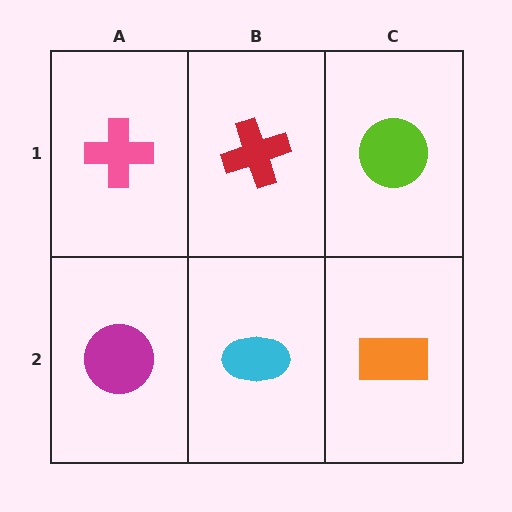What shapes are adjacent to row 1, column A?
A magenta circle (row 2, column A), a red cross (row 1, column B).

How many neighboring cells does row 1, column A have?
2.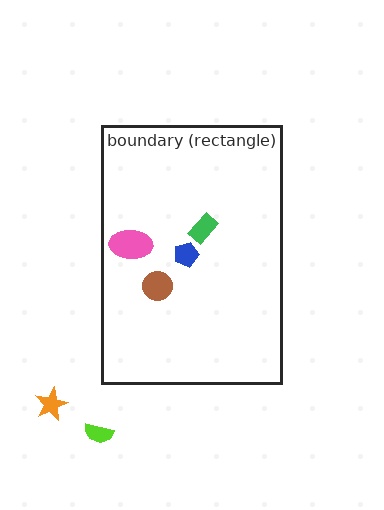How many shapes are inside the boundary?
4 inside, 2 outside.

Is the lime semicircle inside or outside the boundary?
Outside.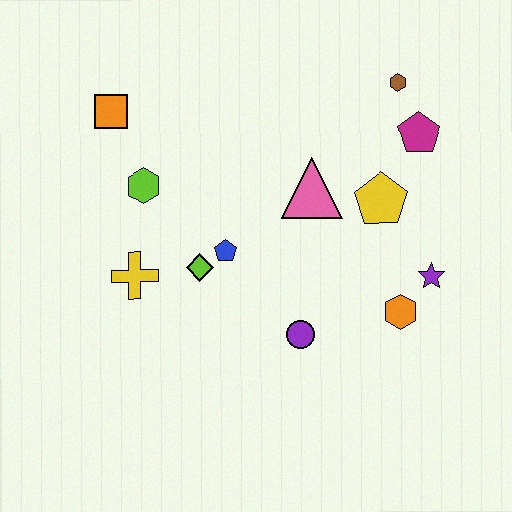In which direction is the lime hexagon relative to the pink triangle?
The lime hexagon is to the left of the pink triangle.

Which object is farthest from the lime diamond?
The brown hexagon is farthest from the lime diamond.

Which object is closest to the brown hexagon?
The magenta pentagon is closest to the brown hexagon.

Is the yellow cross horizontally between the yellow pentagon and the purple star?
No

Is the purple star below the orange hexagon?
No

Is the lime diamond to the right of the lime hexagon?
Yes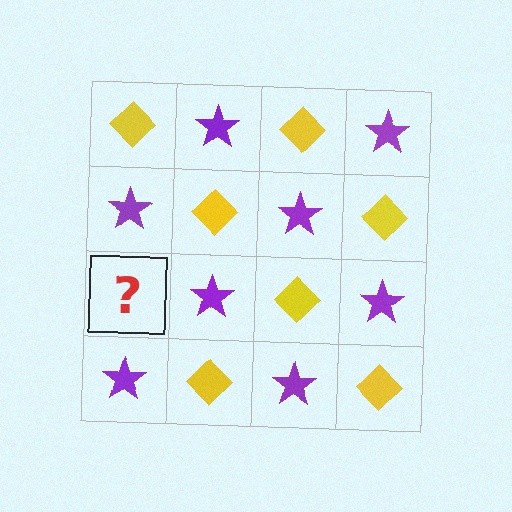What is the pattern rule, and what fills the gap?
The rule is that it alternates yellow diamond and purple star in a checkerboard pattern. The gap should be filled with a yellow diamond.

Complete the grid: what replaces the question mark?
The question mark should be replaced with a yellow diamond.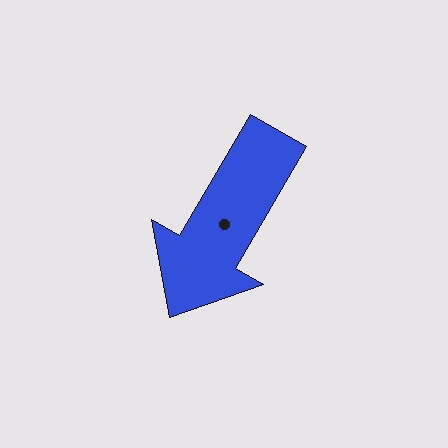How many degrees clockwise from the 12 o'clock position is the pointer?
Approximately 210 degrees.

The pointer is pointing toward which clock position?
Roughly 7 o'clock.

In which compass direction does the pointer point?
Southwest.